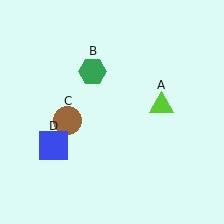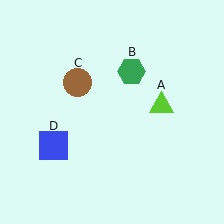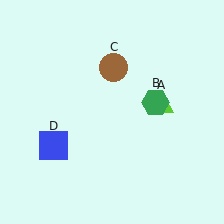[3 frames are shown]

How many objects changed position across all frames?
2 objects changed position: green hexagon (object B), brown circle (object C).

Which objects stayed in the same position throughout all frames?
Lime triangle (object A) and blue square (object D) remained stationary.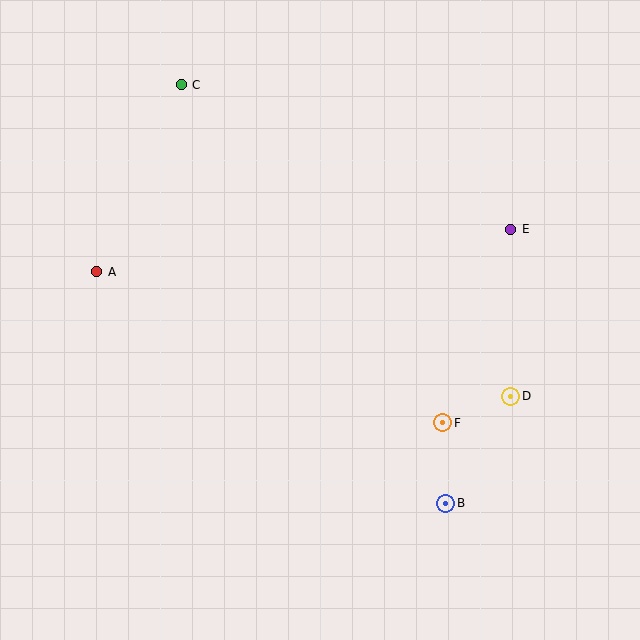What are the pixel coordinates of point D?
Point D is at (511, 396).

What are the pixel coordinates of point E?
Point E is at (511, 230).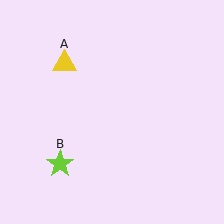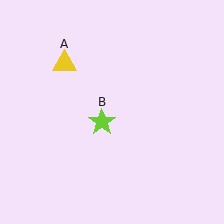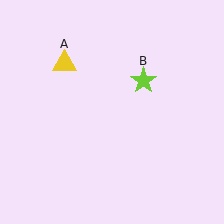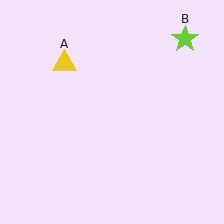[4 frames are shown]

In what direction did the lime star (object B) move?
The lime star (object B) moved up and to the right.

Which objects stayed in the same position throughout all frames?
Yellow triangle (object A) remained stationary.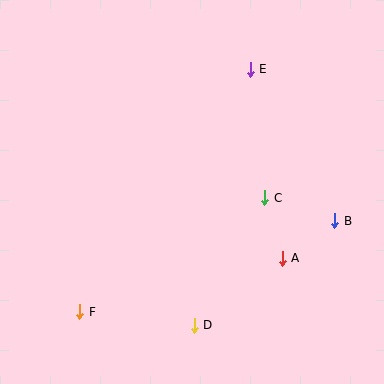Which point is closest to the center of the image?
Point C at (265, 198) is closest to the center.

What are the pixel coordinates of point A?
Point A is at (282, 258).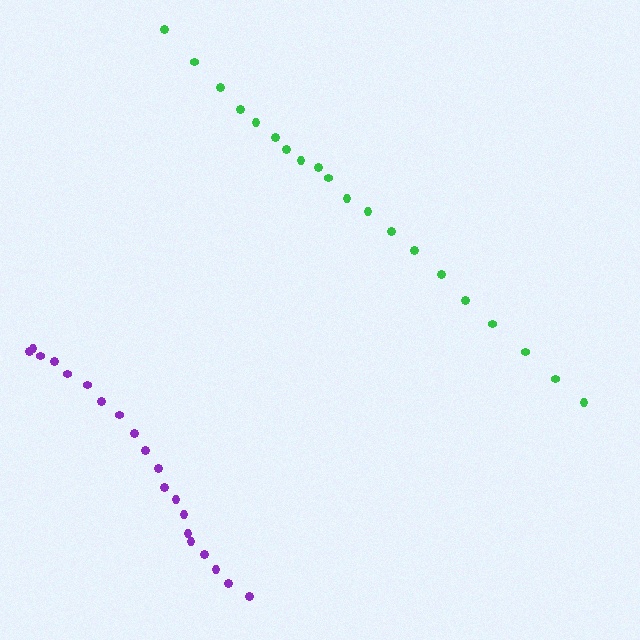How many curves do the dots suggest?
There are 2 distinct paths.